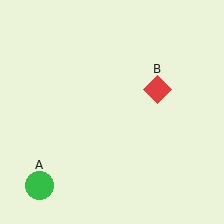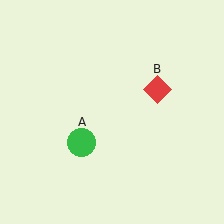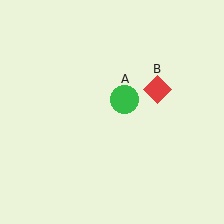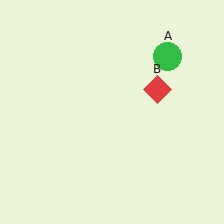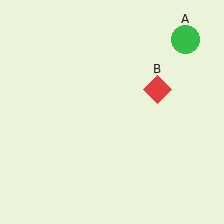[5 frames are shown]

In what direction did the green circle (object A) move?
The green circle (object A) moved up and to the right.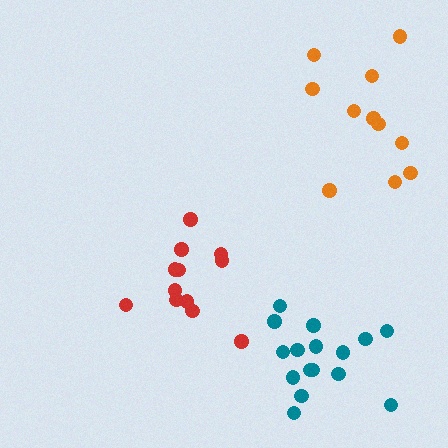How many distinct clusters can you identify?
There are 3 distinct clusters.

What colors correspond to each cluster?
The clusters are colored: red, orange, teal.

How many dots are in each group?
Group 1: 12 dots, Group 2: 11 dots, Group 3: 16 dots (39 total).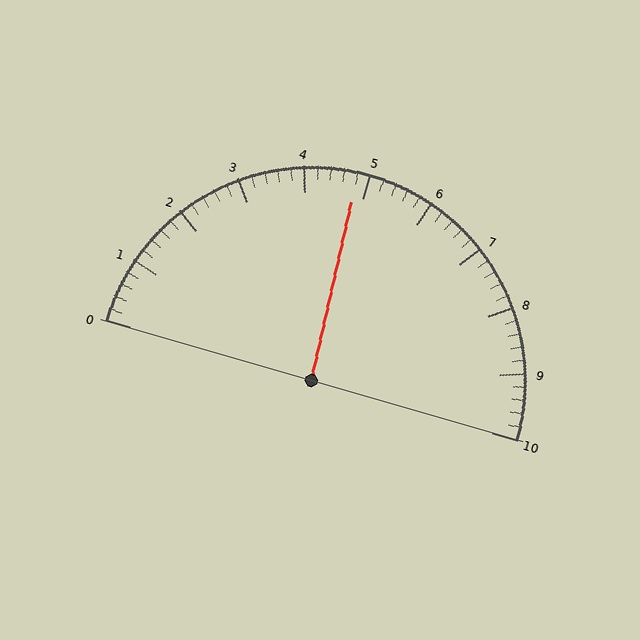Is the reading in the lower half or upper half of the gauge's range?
The reading is in the lower half of the range (0 to 10).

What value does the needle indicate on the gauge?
The needle indicates approximately 4.8.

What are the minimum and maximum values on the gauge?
The gauge ranges from 0 to 10.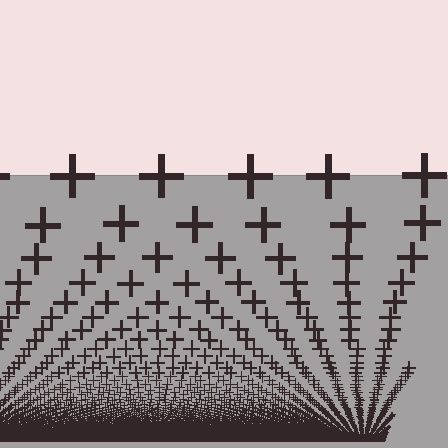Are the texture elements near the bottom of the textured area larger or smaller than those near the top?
Smaller. The gradient is inverted — elements near the bottom are smaller and denser.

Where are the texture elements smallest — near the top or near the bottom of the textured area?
Near the bottom.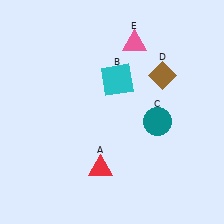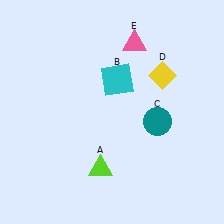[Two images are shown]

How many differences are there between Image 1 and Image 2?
There are 2 differences between the two images.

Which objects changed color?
A changed from red to lime. D changed from brown to yellow.